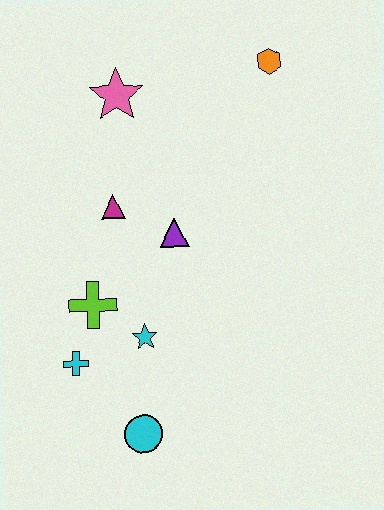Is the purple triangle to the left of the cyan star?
No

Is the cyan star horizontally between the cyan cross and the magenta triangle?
No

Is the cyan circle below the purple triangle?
Yes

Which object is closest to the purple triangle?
The magenta triangle is closest to the purple triangle.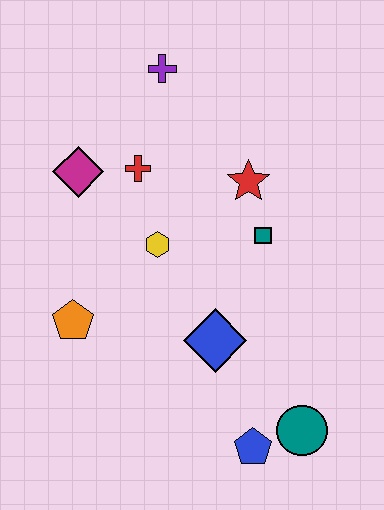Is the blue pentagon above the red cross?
No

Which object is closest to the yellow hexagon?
The red cross is closest to the yellow hexagon.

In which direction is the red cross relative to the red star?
The red cross is to the left of the red star.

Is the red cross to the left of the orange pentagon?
No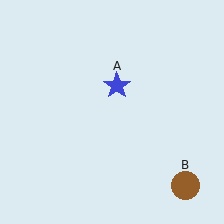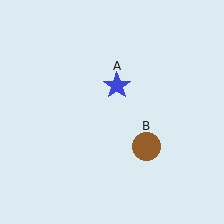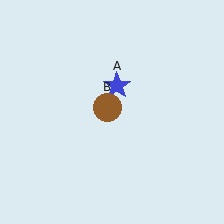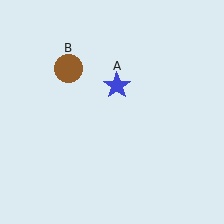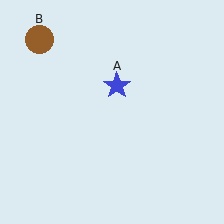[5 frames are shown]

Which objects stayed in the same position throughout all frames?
Blue star (object A) remained stationary.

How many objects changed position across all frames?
1 object changed position: brown circle (object B).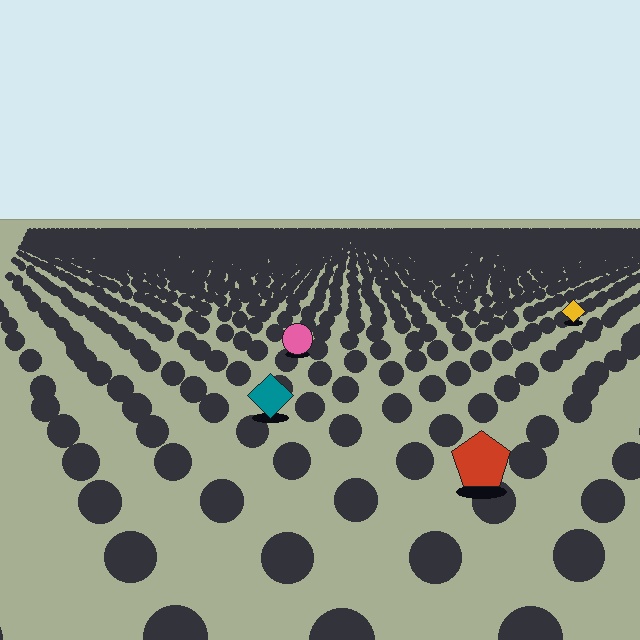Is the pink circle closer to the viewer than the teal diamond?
No. The teal diamond is closer — you can tell from the texture gradient: the ground texture is coarser near it.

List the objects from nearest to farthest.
From nearest to farthest: the red pentagon, the teal diamond, the pink circle, the yellow diamond.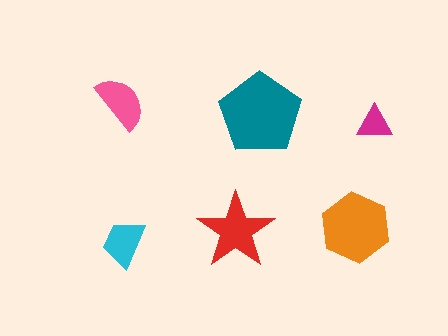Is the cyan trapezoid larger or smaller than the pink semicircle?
Smaller.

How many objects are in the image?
There are 6 objects in the image.